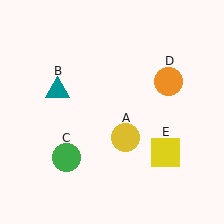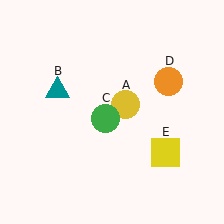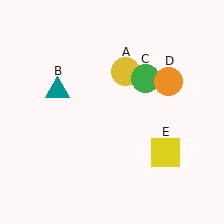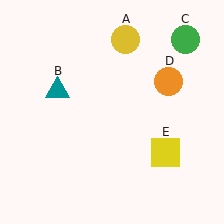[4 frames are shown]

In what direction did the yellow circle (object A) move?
The yellow circle (object A) moved up.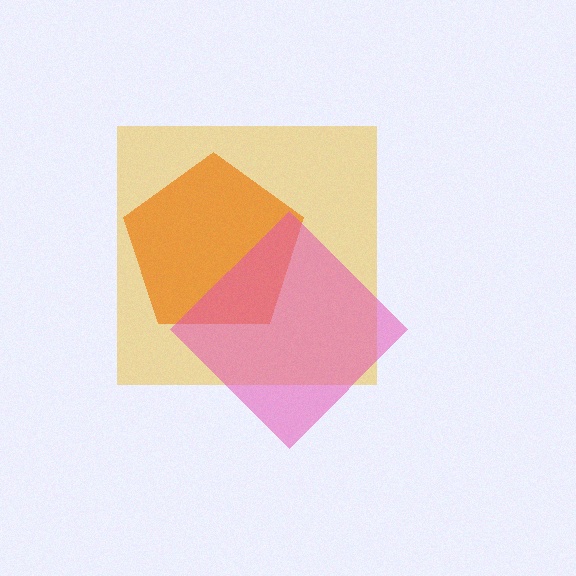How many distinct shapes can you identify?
There are 3 distinct shapes: a yellow square, an orange pentagon, a pink diamond.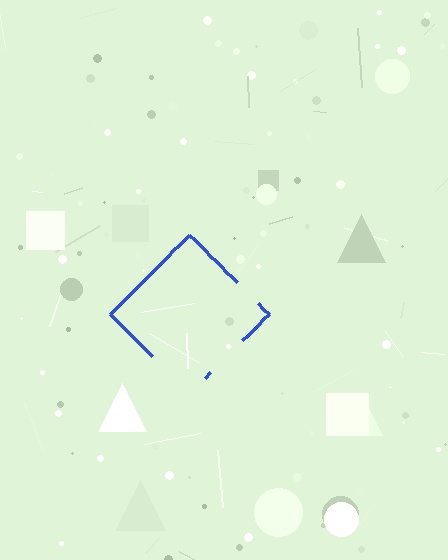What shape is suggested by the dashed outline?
The dashed outline suggests a diamond.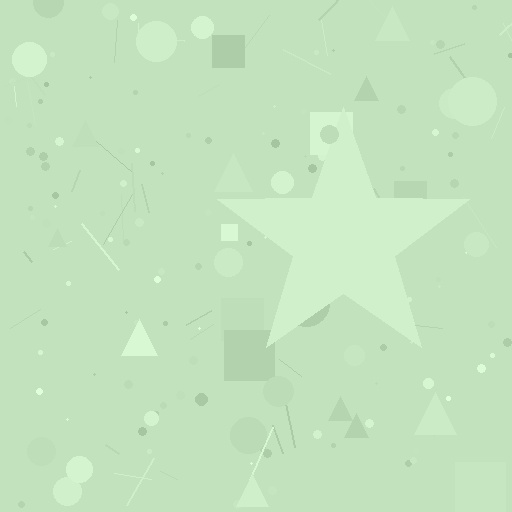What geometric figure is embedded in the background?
A star is embedded in the background.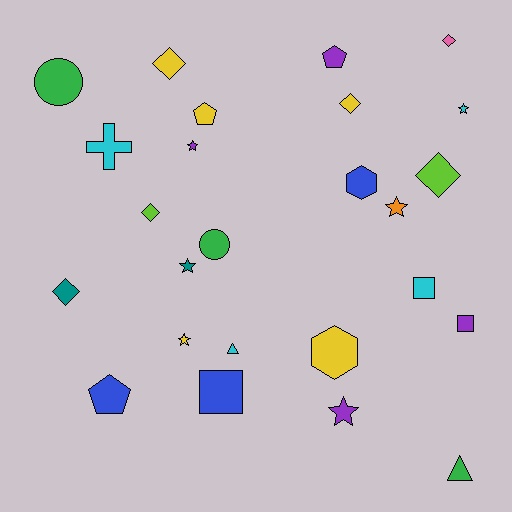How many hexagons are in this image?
There are 2 hexagons.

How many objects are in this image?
There are 25 objects.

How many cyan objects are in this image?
There are 4 cyan objects.